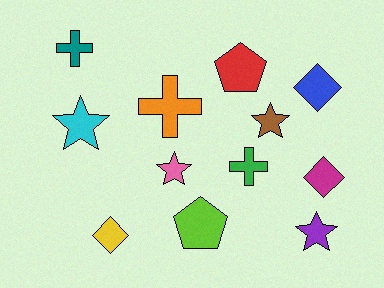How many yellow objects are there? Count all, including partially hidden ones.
There is 1 yellow object.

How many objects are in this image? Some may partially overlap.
There are 12 objects.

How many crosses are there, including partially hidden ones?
There are 3 crosses.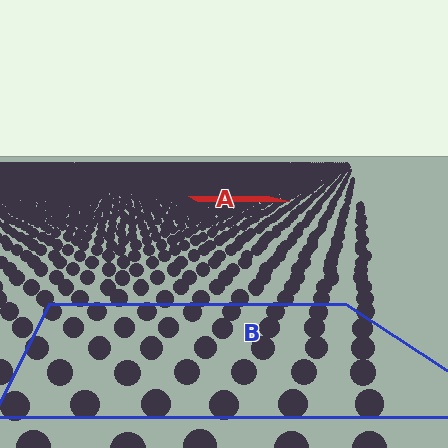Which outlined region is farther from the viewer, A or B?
Region A is farther from the viewer — the texture elements inside it appear smaller and more densely packed.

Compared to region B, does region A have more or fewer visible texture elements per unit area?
Region A has more texture elements per unit area — they are packed more densely because it is farther away.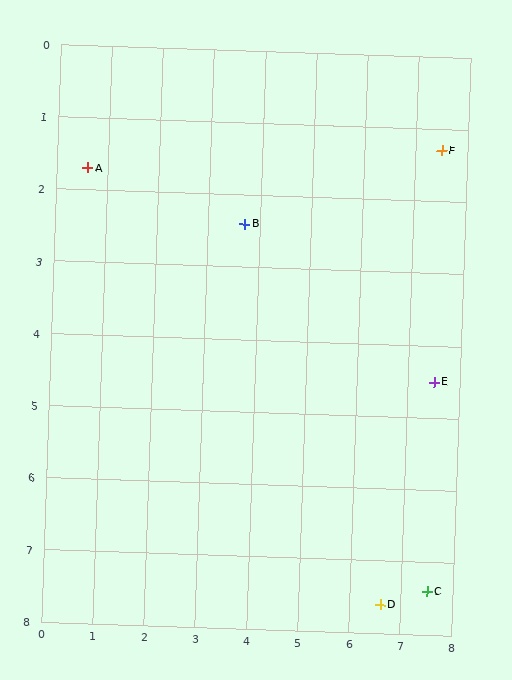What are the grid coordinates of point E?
Point E is at approximately (7.5, 4.5).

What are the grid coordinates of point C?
Point C is at approximately (7.5, 7.4).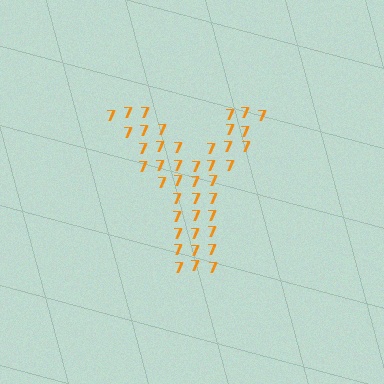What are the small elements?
The small elements are digit 7's.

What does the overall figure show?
The overall figure shows the letter Y.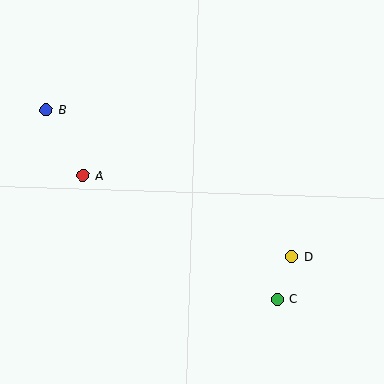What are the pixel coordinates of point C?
Point C is at (277, 299).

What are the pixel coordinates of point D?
Point D is at (292, 256).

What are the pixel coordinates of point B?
Point B is at (46, 110).